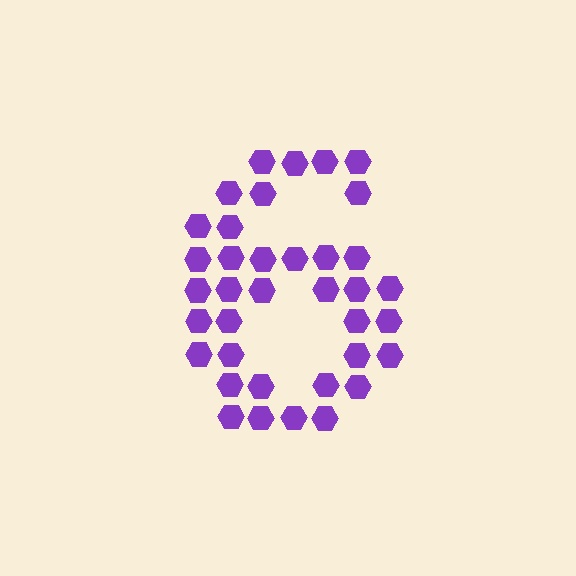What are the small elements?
The small elements are hexagons.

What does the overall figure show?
The overall figure shows the digit 6.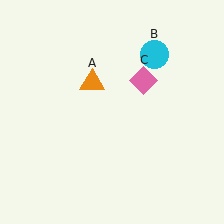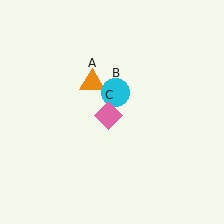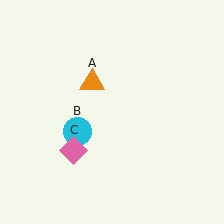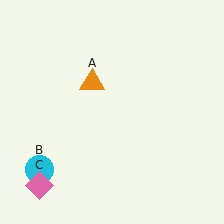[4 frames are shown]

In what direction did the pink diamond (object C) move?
The pink diamond (object C) moved down and to the left.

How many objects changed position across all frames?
2 objects changed position: cyan circle (object B), pink diamond (object C).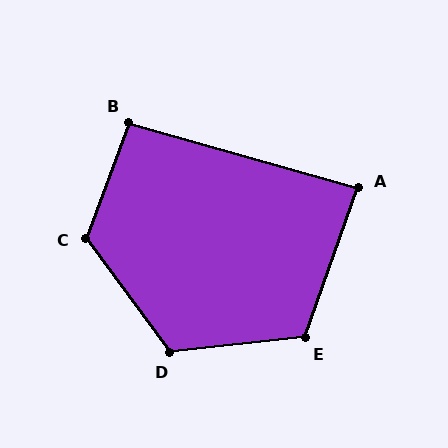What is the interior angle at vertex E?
Approximately 116 degrees (obtuse).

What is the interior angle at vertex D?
Approximately 120 degrees (obtuse).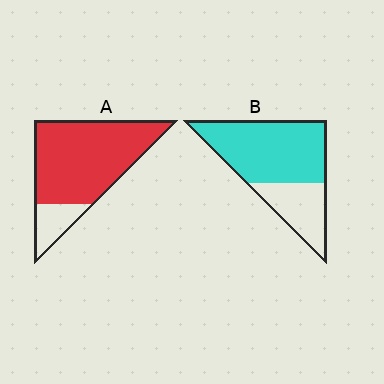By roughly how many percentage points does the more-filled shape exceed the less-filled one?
By roughly 15 percentage points (A over B).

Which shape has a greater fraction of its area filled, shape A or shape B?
Shape A.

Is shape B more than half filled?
Yes.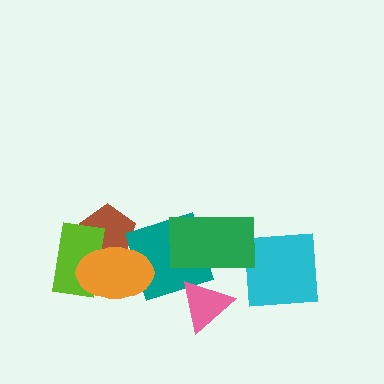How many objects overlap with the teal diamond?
4 objects overlap with the teal diamond.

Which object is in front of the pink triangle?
The green rectangle is in front of the pink triangle.